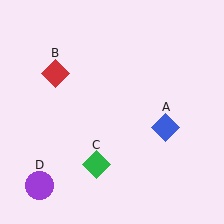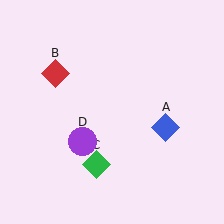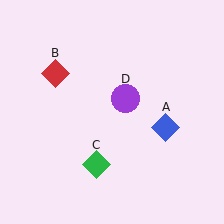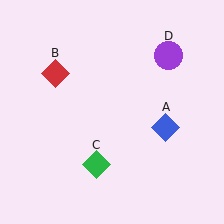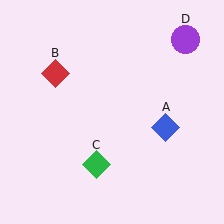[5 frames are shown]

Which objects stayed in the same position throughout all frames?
Blue diamond (object A) and red diamond (object B) and green diamond (object C) remained stationary.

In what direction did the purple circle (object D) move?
The purple circle (object D) moved up and to the right.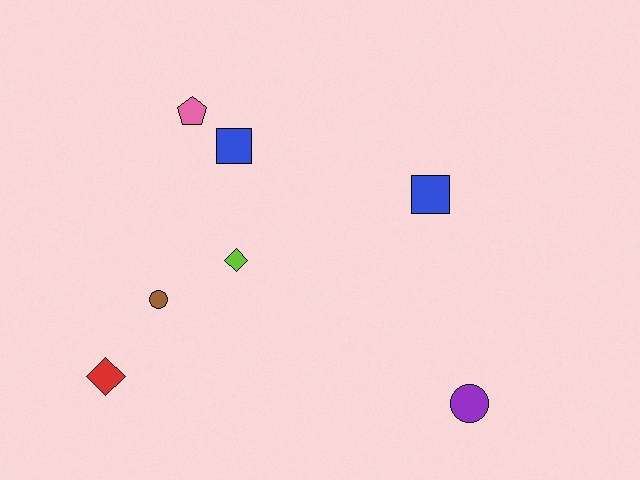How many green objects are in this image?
There are no green objects.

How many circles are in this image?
There are 2 circles.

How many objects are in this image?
There are 7 objects.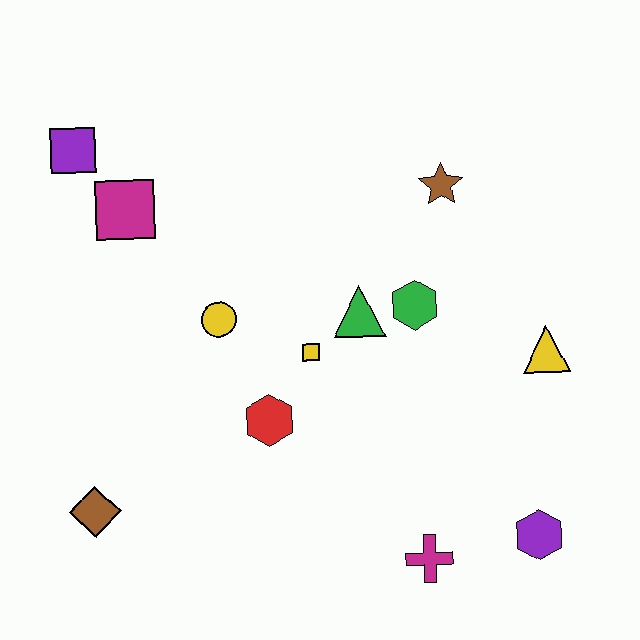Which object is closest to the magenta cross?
The purple hexagon is closest to the magenta cross.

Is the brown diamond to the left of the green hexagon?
Yes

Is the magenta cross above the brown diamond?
No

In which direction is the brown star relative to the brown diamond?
The brown star is to the right of the brown diamond.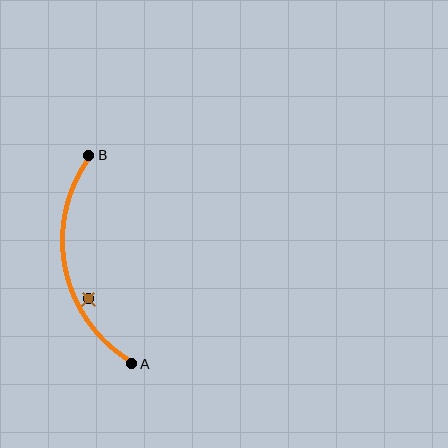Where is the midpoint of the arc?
The arc midpoint is the point on the curve farthest from the straight line joining A and B. It sits to the left of that line.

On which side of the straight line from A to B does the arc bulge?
The arc bulges to the left of the straight line connecting A and B.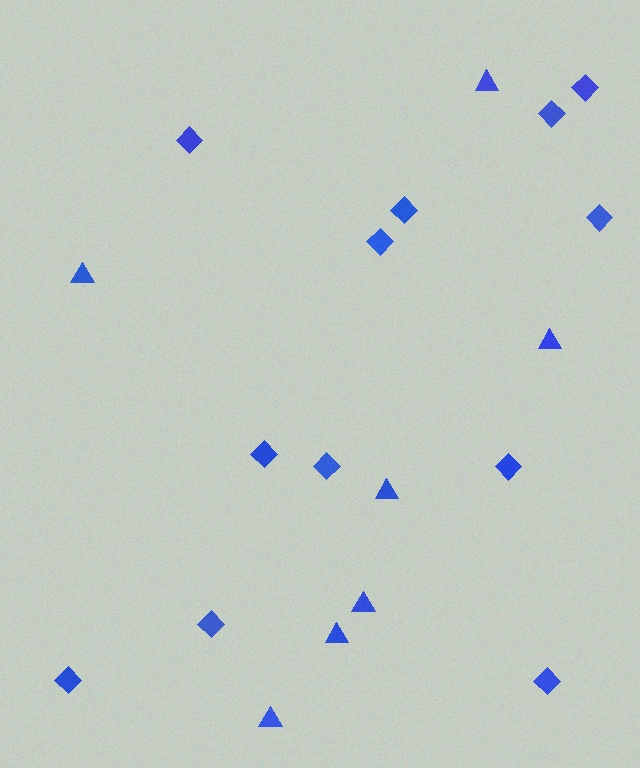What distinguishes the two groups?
There are 2 groups: one group of diamonds (12) and one group of triangles (7).